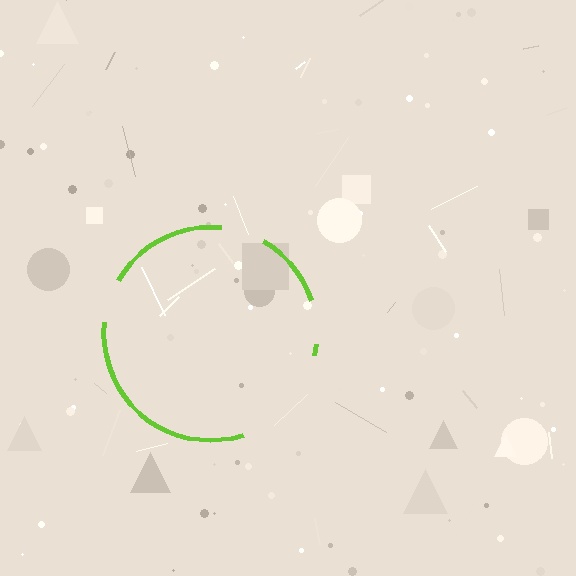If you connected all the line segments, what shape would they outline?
They would outline a circle.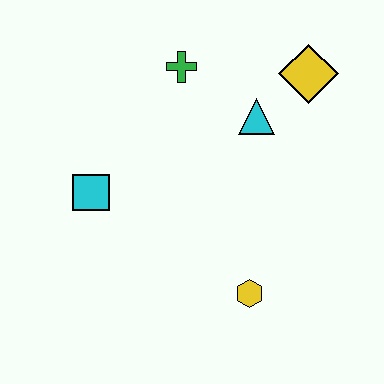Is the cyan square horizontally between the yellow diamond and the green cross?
No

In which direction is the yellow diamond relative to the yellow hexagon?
The yellow diamond is above the yellow hexagon.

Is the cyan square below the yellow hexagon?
No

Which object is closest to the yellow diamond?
The cyan triangle is closest to the yellow diamond.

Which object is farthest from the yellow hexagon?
The green cross is farthest from the yellow hexagon.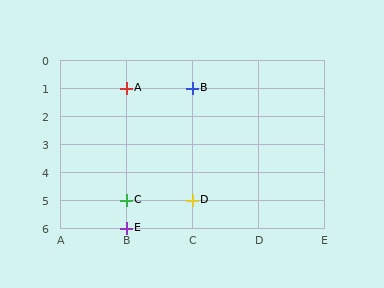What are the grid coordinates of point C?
Point C is at grid coordinates (B, 5).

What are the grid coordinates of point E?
Point E is at grid coordinates (B, 6).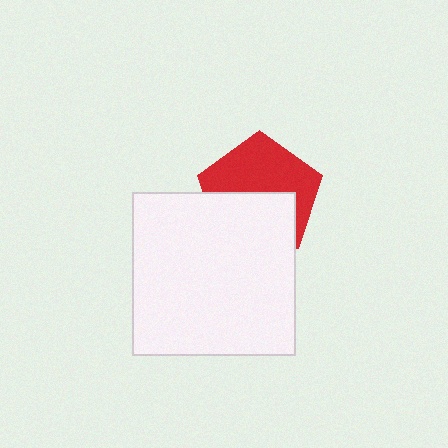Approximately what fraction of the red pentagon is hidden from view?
Roughly 47% of the red pentagon is hidden behind the white square.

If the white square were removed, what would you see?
You would see the complete red pentagon.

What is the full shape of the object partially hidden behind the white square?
The partially hidden object is a red pentagon.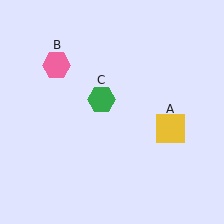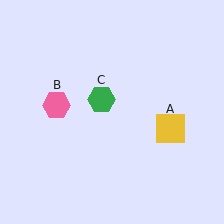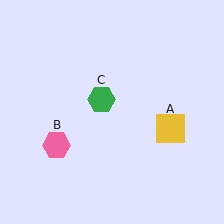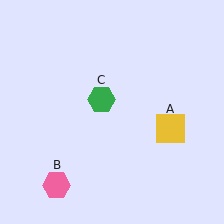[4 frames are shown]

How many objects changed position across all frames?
1 object changed position: pink hexagon (object B).